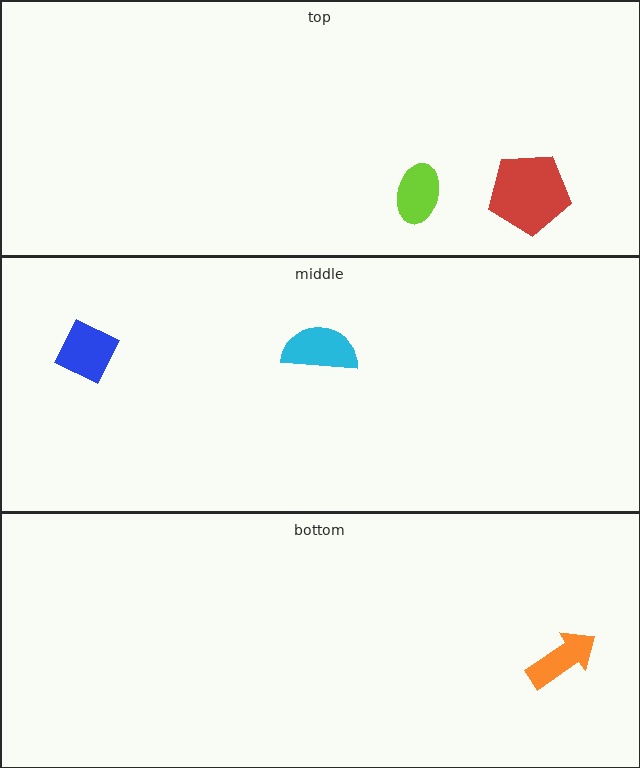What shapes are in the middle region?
The cyan semicircle, the blue diamond.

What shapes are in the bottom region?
The orange arrow.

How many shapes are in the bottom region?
1.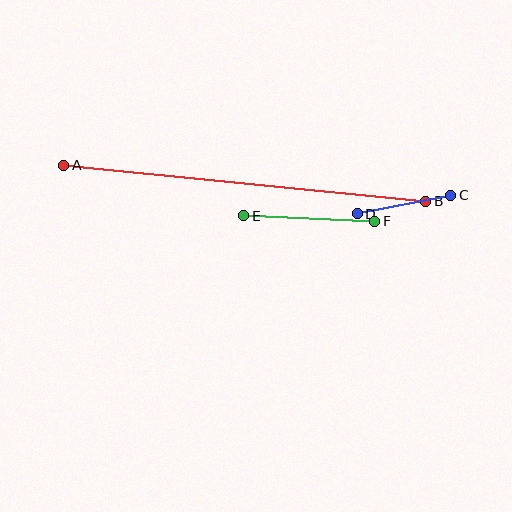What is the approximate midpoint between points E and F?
The midpoint is at approximately (309, 219) pixels.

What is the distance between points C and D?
The distance is approximately 96 pixels.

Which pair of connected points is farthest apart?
Points A and B are farthest apart.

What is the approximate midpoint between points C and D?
The midpoint is at approximately (404, 205) pixels.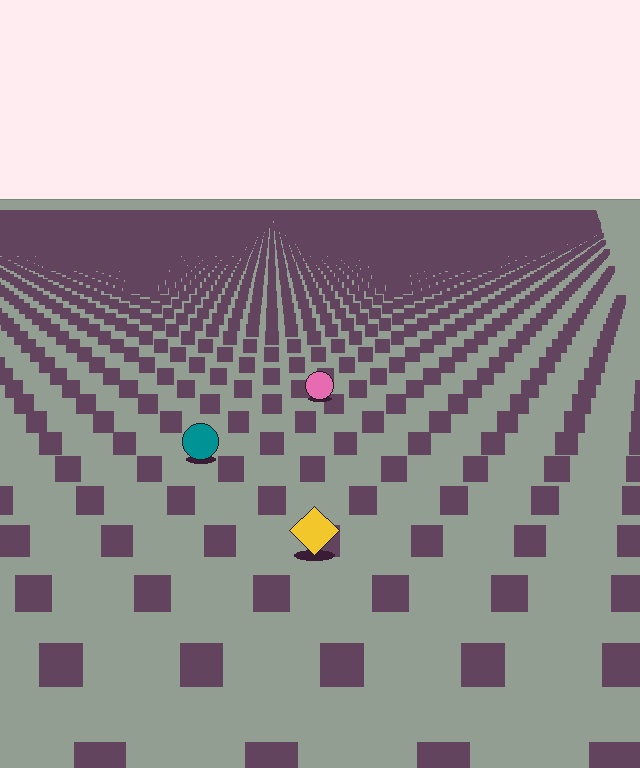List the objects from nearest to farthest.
From nearest to farthest: the yellow diamond, the teal circle, the pink circle.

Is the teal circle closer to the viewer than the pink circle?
Yes. The teal circle is closer — you can tell from the texture gradient: the ground texture is coarser near it.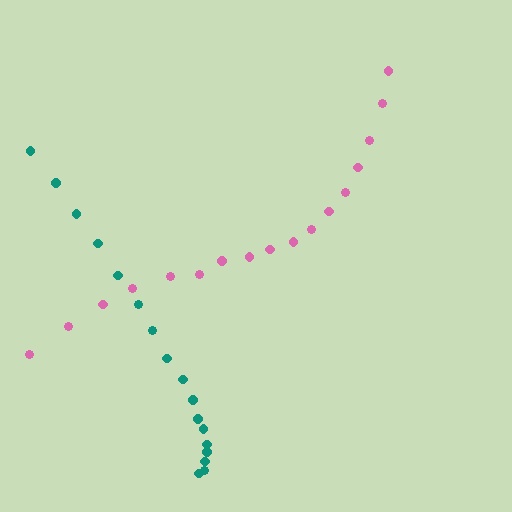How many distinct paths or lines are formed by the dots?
There are 2 distinct paths.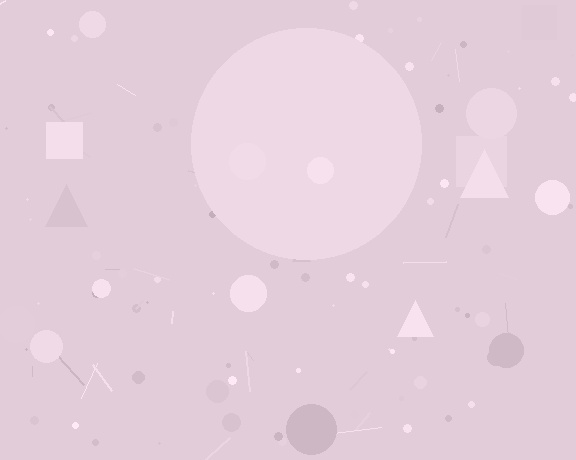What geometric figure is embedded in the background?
A circle is embedded in the background.